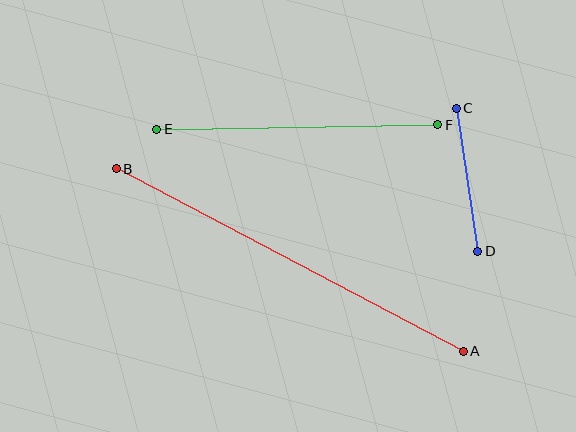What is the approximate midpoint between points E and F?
The midpoint is at approximately (297, 127) pixels.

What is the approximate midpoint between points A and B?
The midpoint is at approximately (290, 260) pixels.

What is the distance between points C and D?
The distance is approximately 145 pixels.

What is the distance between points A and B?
The distance is approximately 392 pixels.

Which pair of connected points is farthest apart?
Points A and B are farthest apart.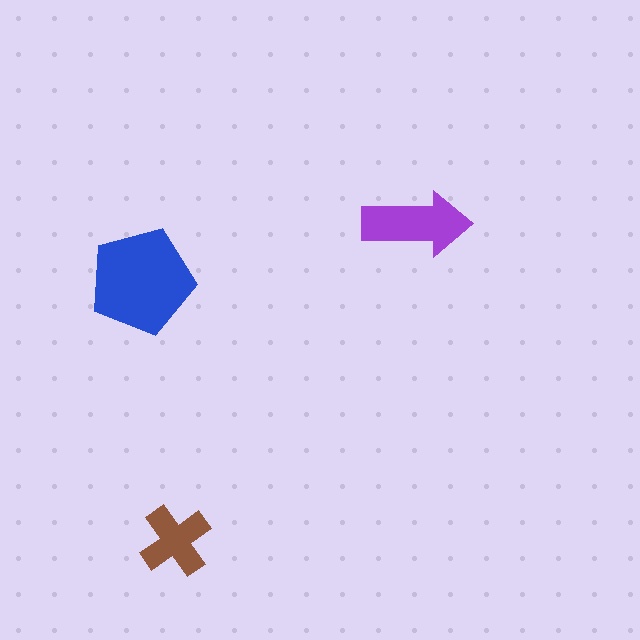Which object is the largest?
The blue pentagon.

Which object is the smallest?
The brown cross.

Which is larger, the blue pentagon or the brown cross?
The blue pentagon.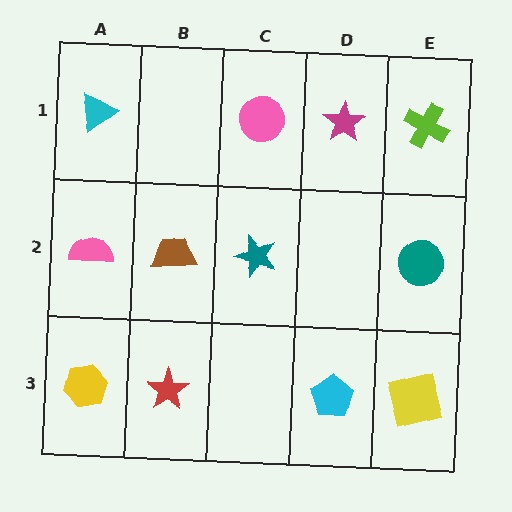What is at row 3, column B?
A red star.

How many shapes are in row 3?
4 shapes.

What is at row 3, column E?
A yellow square.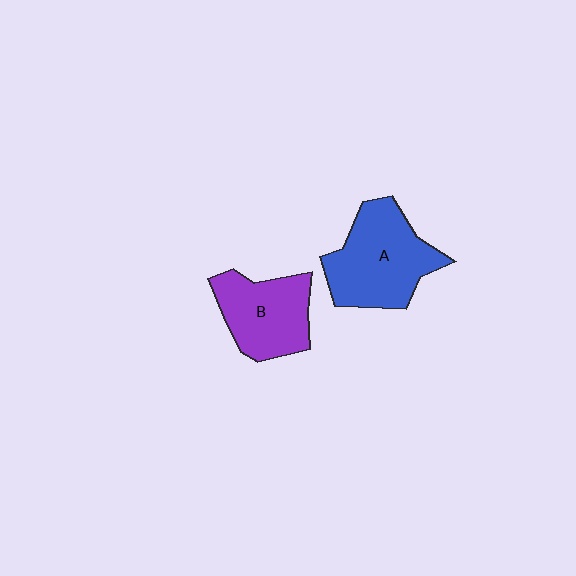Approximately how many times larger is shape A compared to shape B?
Approximately 1.3 times.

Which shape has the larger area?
Shape A (blue).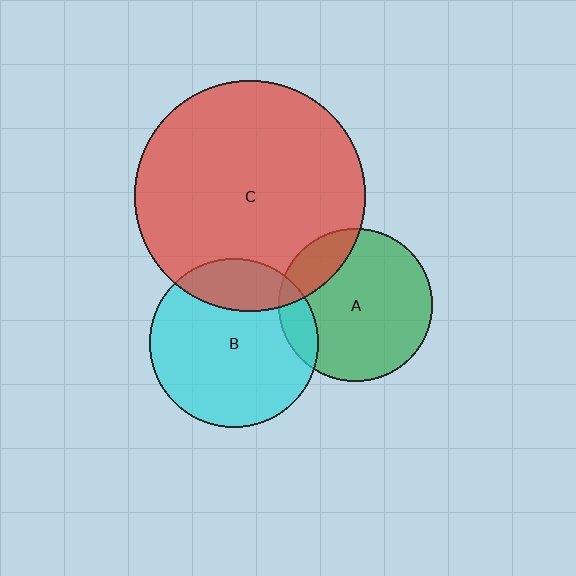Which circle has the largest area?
Circle C (red).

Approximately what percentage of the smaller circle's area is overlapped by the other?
Approximately 10%.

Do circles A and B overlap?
Yes.